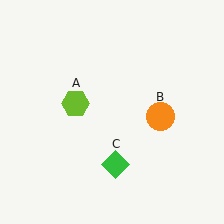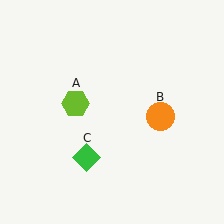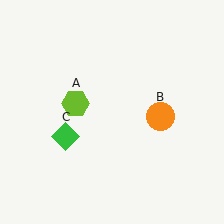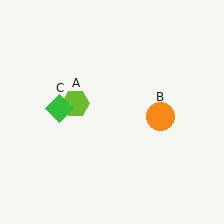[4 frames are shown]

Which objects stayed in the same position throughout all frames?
Lime hexagon (object A) and orange circle (object B) remained stationary.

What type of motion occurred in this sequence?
The green diamond (object C) rotated clockwise around the center of the scene.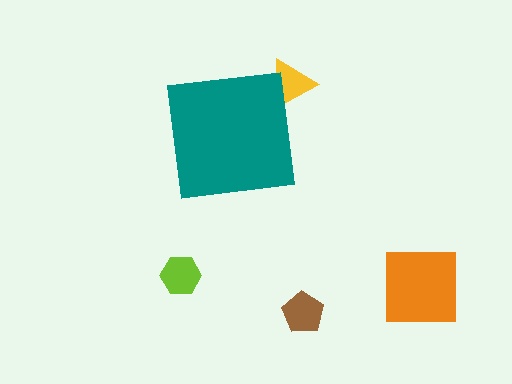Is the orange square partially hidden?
No, the orange square is fully visible.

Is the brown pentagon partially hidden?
No, the brown pentagon is fully visible.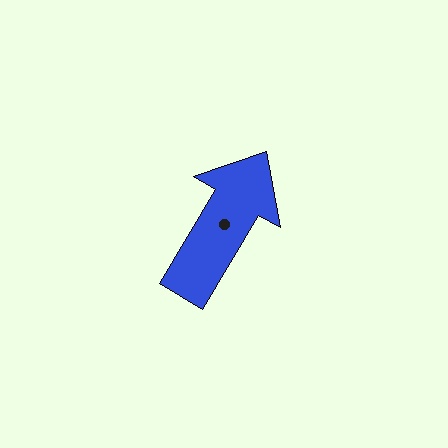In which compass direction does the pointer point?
Northeast.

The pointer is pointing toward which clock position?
Roughly 1 o'clock.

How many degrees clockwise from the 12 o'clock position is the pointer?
Approximately 31 degrees.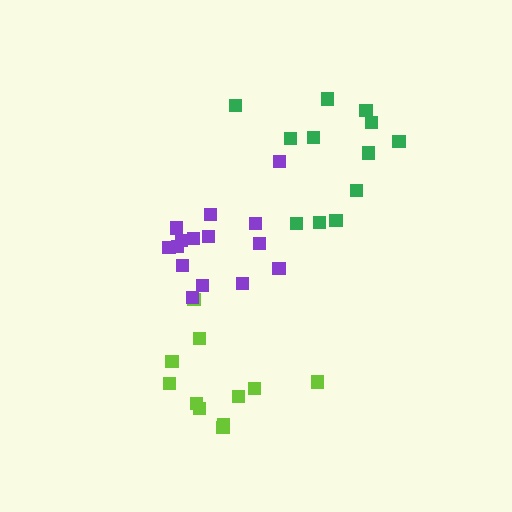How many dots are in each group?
Group 1: 11 dots, Group 2: 15 dots, Group 3: 12 dots (38 total).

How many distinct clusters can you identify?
There are 3 distinct clusters.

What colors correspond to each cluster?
The clusters are colored: lime, purple, green.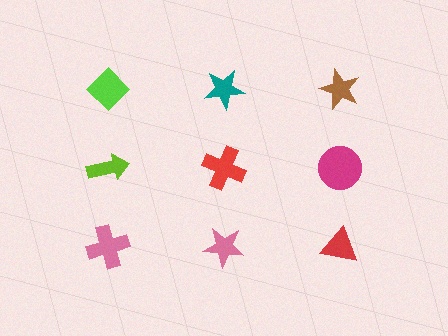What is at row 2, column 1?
A lime arrow.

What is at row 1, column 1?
A lime diamond.